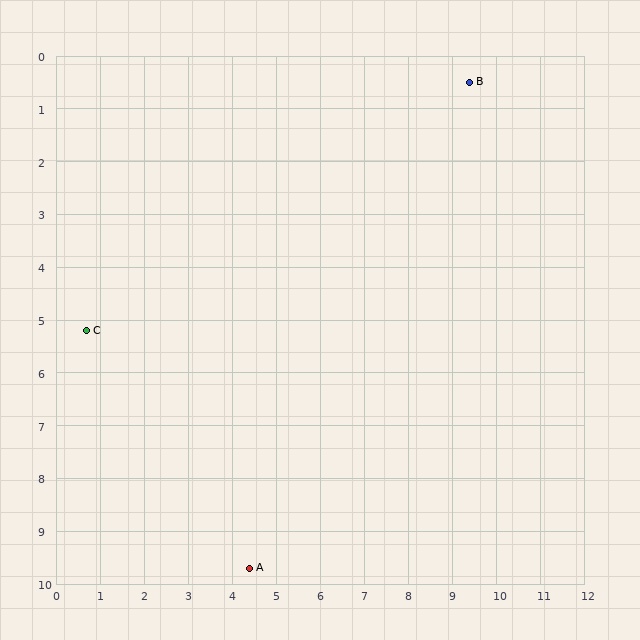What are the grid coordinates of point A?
Point A is at approximately (4.4, 9.7).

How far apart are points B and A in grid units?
Points B and A are about 10.5 grid units apart.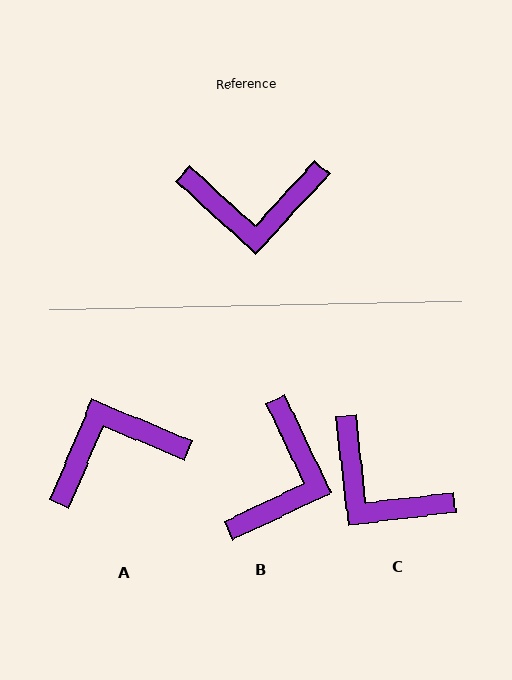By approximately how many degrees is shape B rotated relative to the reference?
Approximately 68 degrees counter-clockwise.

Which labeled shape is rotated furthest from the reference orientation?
A, about 160 degrees away.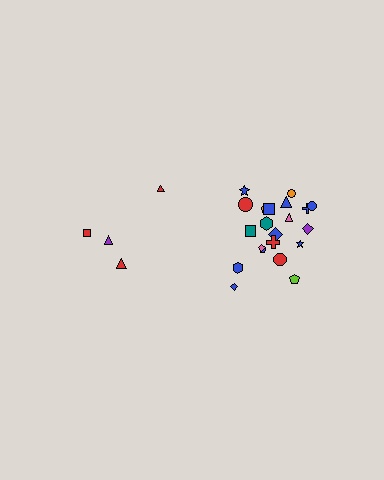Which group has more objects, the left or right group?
The right group.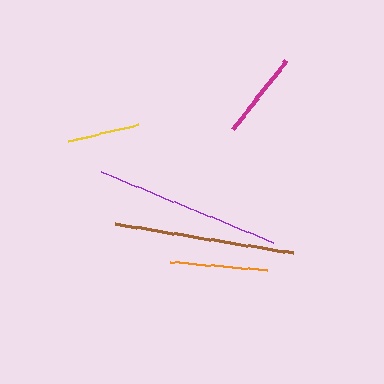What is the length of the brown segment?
The brown segment is approximately 180 pixels long.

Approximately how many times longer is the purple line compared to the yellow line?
The purple line is approximately 2.6 times the length of the yellow line.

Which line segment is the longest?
The purple line is the longest at approximately 186 pixels.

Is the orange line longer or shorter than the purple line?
The purple line is longer than the orange line.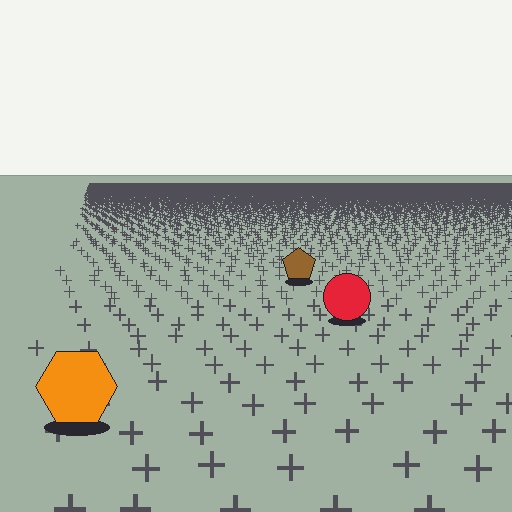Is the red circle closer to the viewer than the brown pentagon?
Yes. The red circle is closer — you can tell from the texture gradient: the ground texture is coarser near it.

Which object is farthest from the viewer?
The brown pentagon is farthest from the viewer. It appears smaller and the ground texture around it is denser.